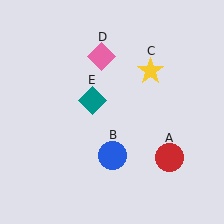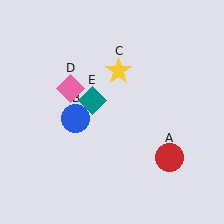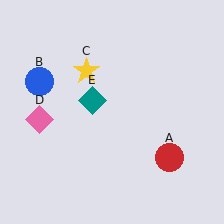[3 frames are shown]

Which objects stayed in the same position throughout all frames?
Red circle (object A) and teal diamond (object E) remained stationary.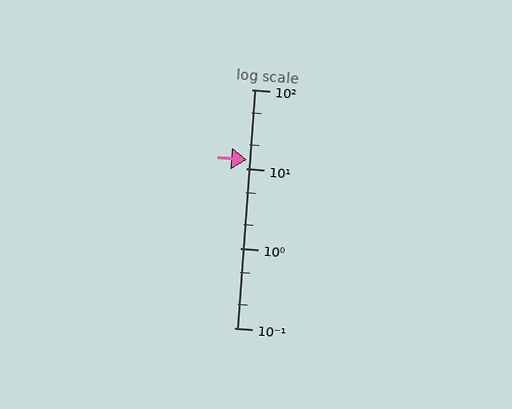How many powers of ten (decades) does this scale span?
The scale spans 3 decades, from 0.1 to 100.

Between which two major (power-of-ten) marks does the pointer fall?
The pointer is between 10 and 100.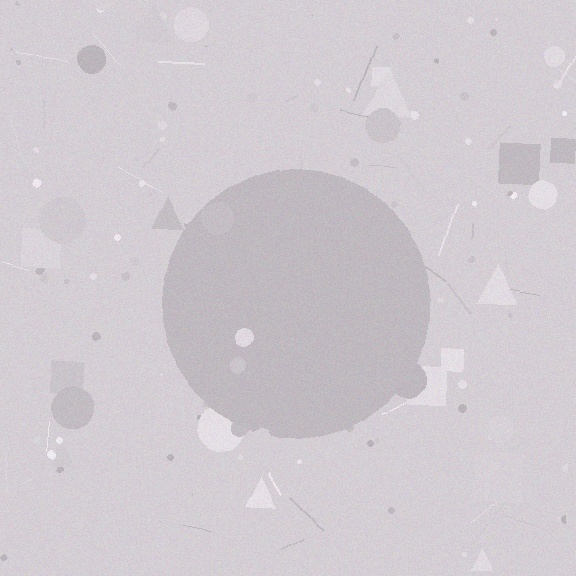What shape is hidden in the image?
A circle is hidden in the image.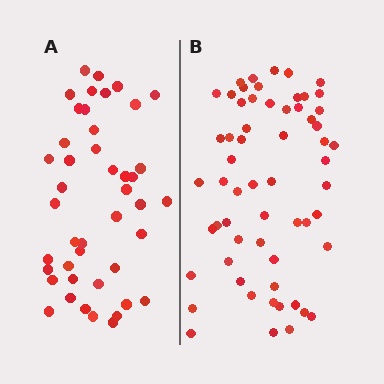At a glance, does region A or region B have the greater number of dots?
Region B (the right region) has more dots.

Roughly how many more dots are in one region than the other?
Region B has approximately 15 more dots than region A.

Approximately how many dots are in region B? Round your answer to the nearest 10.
About 60 dots.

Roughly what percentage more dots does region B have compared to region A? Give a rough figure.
About 35% more.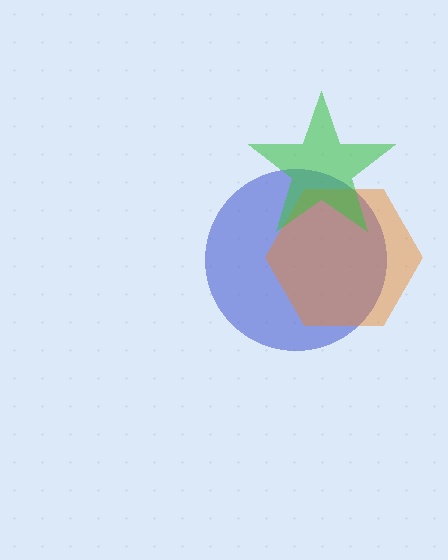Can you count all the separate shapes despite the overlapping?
Yes, there are 3 separate shapes.